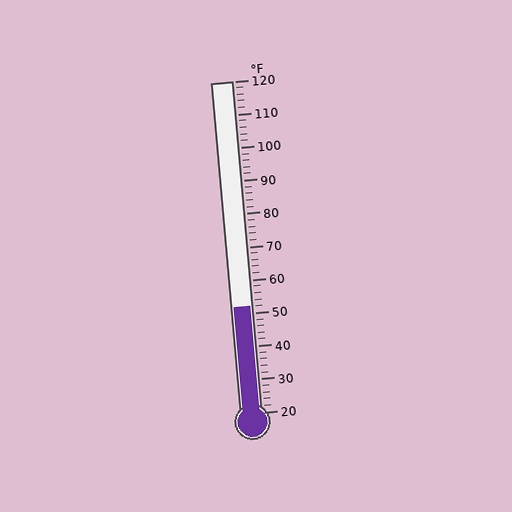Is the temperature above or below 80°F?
The temperature is below 80°F.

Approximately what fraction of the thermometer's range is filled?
The thermometer is filled to approximately 30% of its range.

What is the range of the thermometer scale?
The thermometer scale ranges from 20°F to 120°F.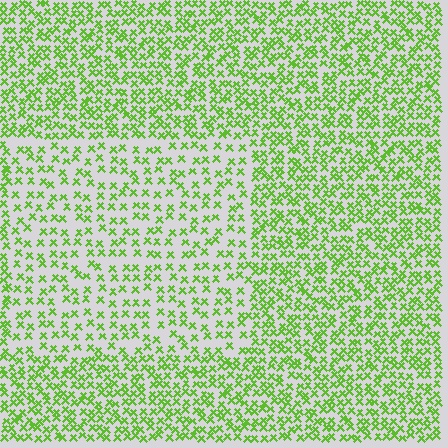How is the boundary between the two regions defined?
The boundary is defined by a change in element density (approximately 1.9x ratio). All elements are the same color, size, and shape.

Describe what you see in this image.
The image contains small lime elements arranged at two different densities. A rectangle-shaped region is visible where the elements are less densely packed than the surrounding area.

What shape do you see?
I see a rectangle.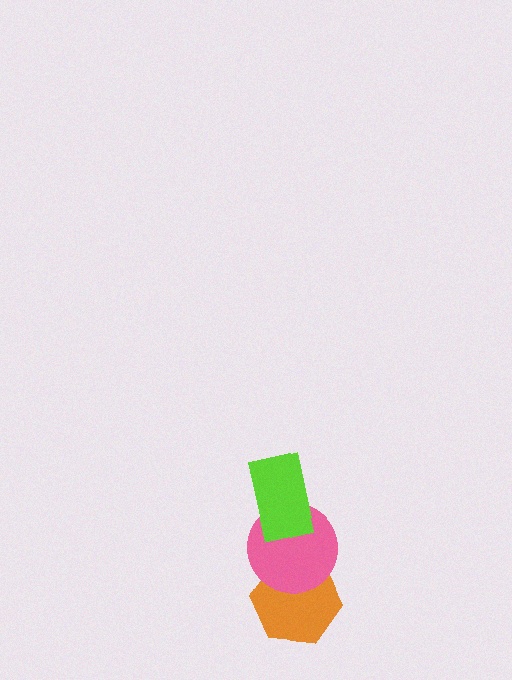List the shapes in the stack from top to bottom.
From top to bottom: the lime rectangle, the pink circle, the orange hexagon.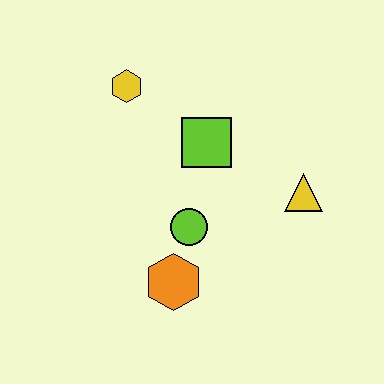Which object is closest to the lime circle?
The orange hexagon is closest to the lime circle.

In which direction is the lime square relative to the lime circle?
The lime square is above the lime circle.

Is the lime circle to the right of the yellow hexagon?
Yes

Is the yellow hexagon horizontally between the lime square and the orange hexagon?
No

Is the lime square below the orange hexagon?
No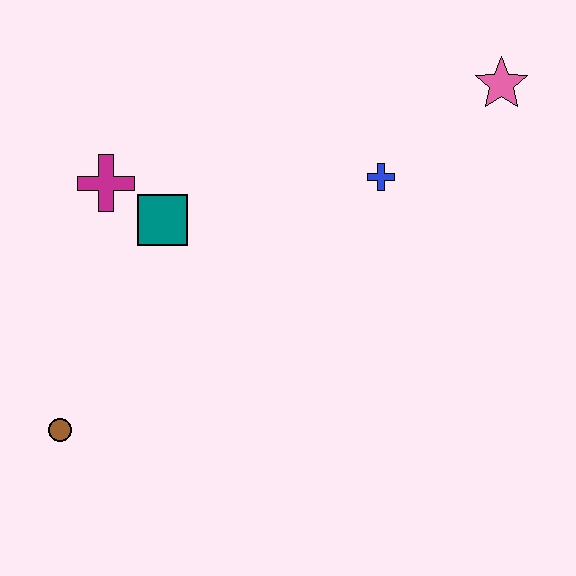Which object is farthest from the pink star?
The brown circle is farthest from the pink star.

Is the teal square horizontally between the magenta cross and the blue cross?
Yes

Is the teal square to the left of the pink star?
Yes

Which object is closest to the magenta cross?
The teal square is closest to the magenta cross.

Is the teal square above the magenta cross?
No